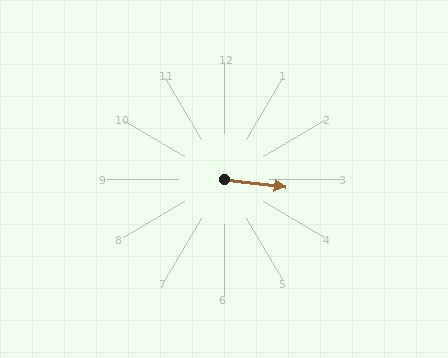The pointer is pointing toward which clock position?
Roughly 3 o'clock.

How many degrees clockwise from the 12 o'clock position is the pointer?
Approximately 97 degrees.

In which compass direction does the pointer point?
East.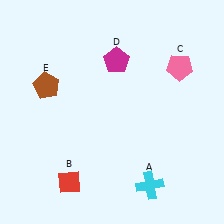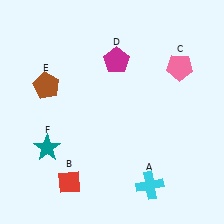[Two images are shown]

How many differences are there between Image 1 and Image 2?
There is 1 difference between the two images.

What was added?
A teal star (F) was added in Image 2.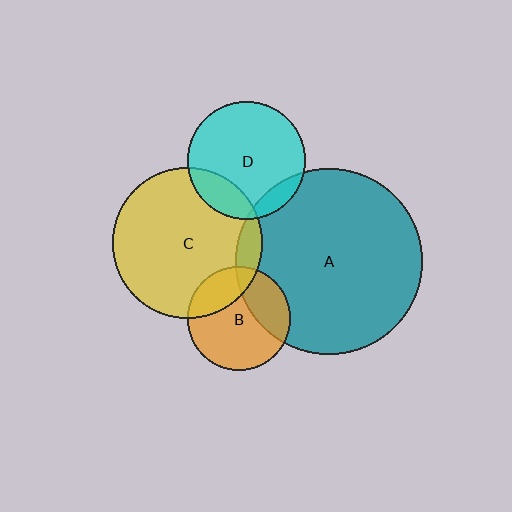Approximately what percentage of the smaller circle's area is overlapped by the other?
Approximately 10%.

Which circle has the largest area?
Circle A (teal).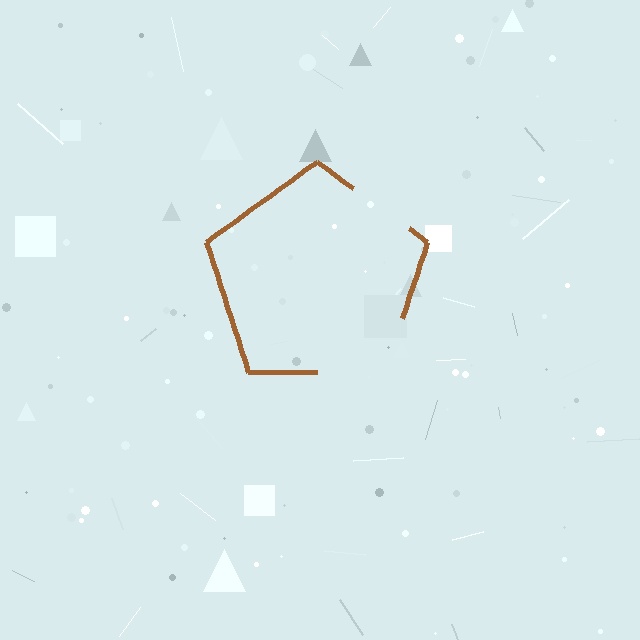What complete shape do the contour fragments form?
The contour fragments form a pentagon.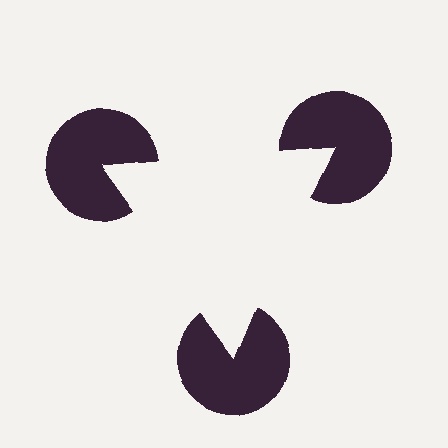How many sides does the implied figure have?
3 sides.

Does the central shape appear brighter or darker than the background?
It typically appears slightly brighter than the background, even though no actual brightness change is drawn.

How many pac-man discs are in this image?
There are 3 — one at each vertex of the illusory triangle.